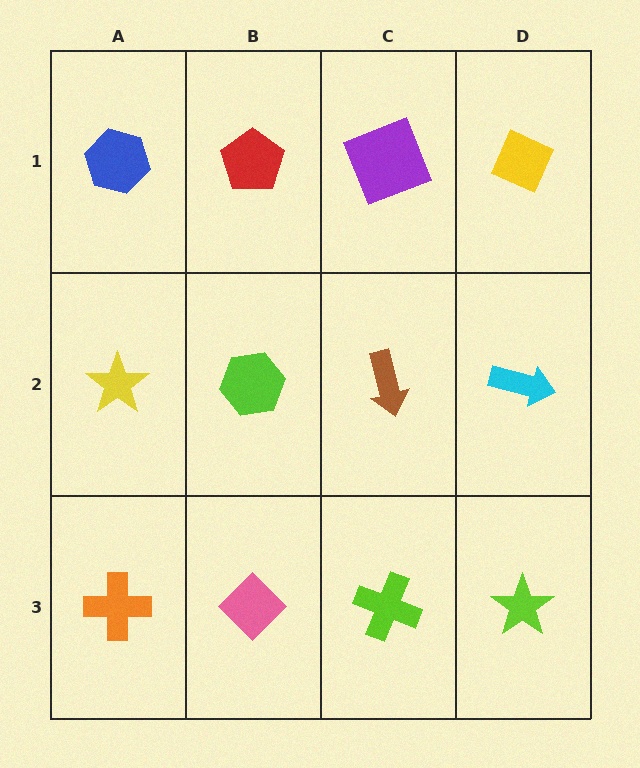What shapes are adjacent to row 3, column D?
A cyan arrow (row 2, column D), a lime cross (row 3, column C).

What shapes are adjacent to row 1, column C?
A brown arrow (row 2, column C), a red pentagon (row 1, column B), a yellow diamond (row 1, column D).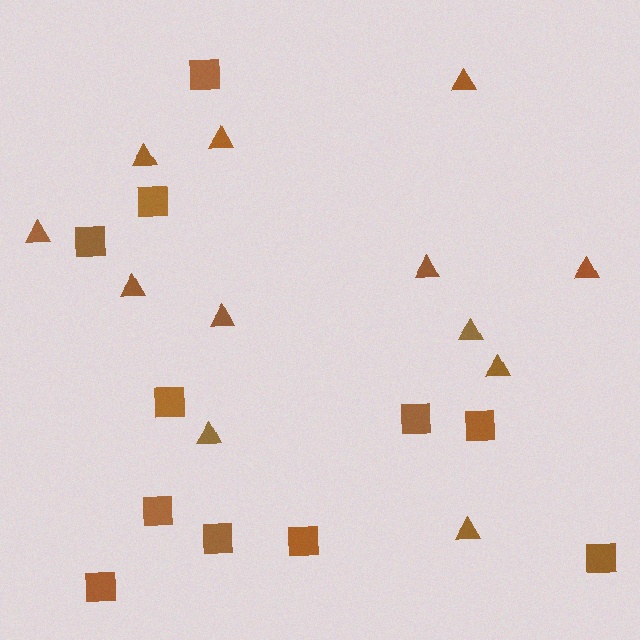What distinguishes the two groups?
There are 2 groups: one group of triangles (12) and one group of squares (11).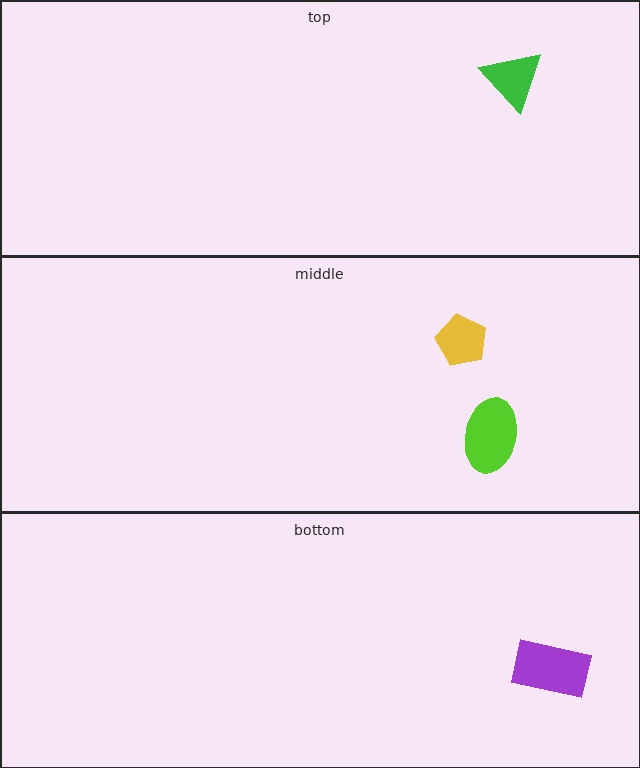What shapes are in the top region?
The green triangle.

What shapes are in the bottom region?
The purple rectangle.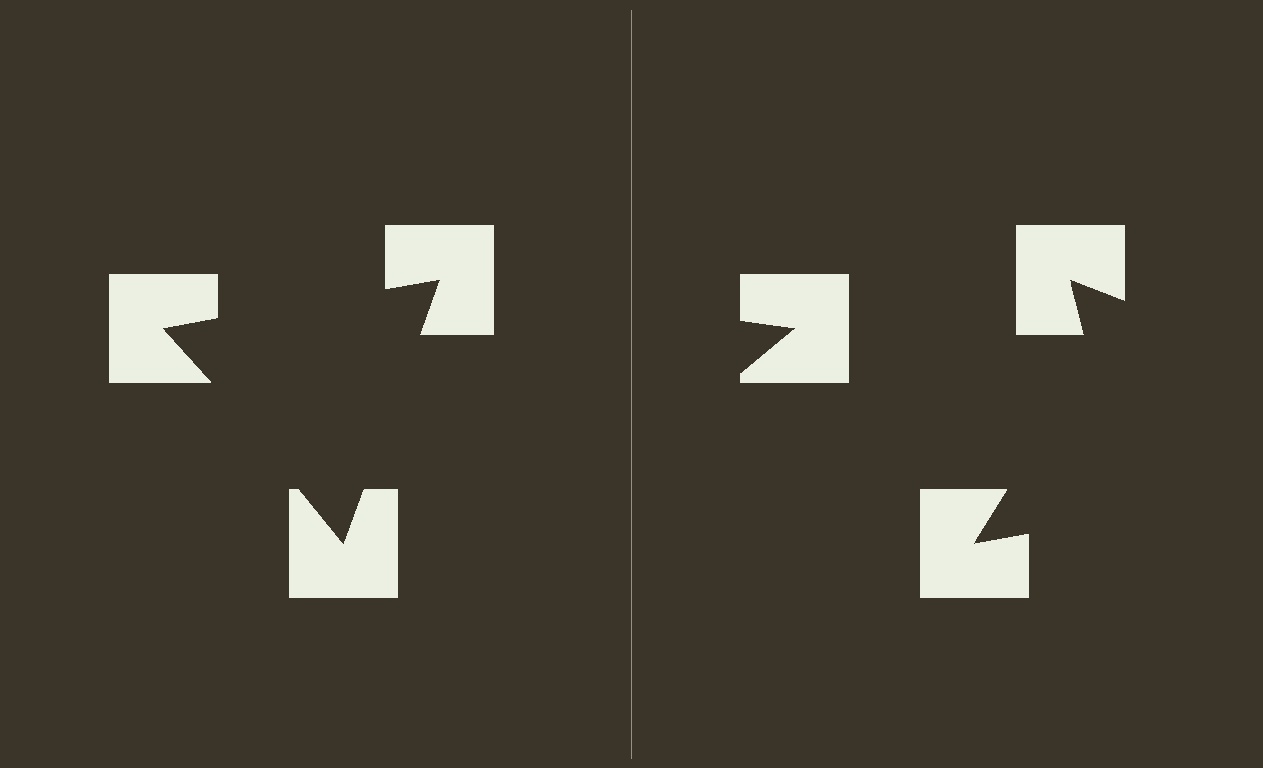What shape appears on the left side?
An illusory triangle.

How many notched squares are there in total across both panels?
6 — 3 on each side.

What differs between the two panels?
The notched squares are positioned identically on both sides; only the wedge orientations differ. On the left they align to a triangle; on the right they are misaligned.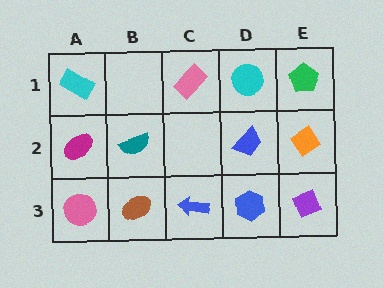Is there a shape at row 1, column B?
No, that cell is empty.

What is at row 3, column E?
A purple diamond.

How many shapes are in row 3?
5 shapes.